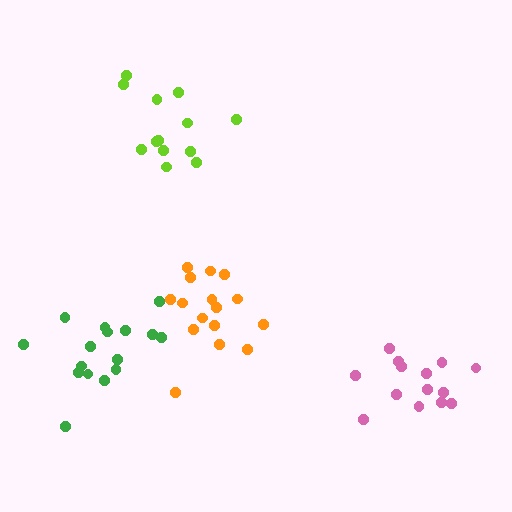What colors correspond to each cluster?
The clusters are colored: green, lime, orange, pink.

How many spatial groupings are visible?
There are 4 spatial groupings.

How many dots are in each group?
Group 1: 16 dots, Group 2: 13 dots, Group 3: 16 dots, Group 4: 14 dots (59 total).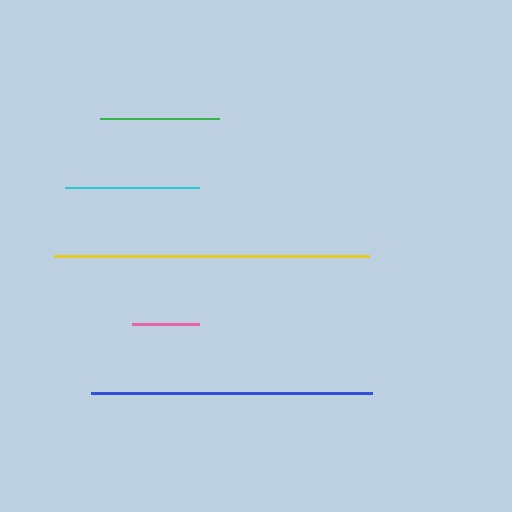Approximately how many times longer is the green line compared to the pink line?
The green line is approximately 1.8 times the length of the pink line.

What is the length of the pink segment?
The pink segment is approximately 66 pixels long.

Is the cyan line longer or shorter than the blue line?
The blue line is longer than the cyan line.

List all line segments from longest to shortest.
From longest to shortest: yellow, blue, cyan, green, pink.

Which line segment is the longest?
The yellow line is the longest at approximately 315 pixels.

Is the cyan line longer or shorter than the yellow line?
The yellow line is longer than the cyan line.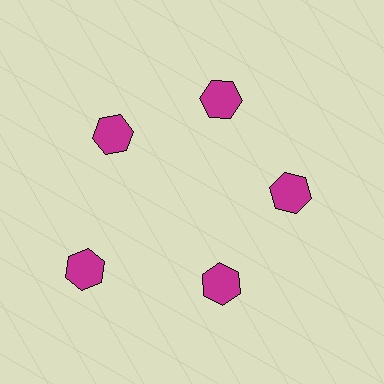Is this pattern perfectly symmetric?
No. The 5 magenta hexagons are arranged in a ring, but one element near the 8 o'clock position is pushed outward from the center, breaking the 5-fold rotational symmetry.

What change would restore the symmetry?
The symmetry would be restored by moving it inward, back onto the ring so that all 5 hexagons sit at equal angles and equal distance from the center.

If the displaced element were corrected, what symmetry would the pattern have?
It would have 5-fold rotational symmetry — the pattern would map onto itself every 72 degrees.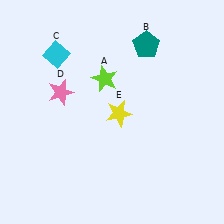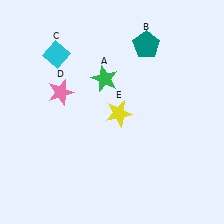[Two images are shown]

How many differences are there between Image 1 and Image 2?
There is 1 difference between the two images.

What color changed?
The star (A) changed from lime in Image 1 to green in Image 2.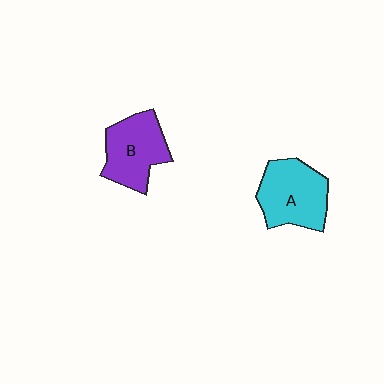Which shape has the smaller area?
Shape B (purple).